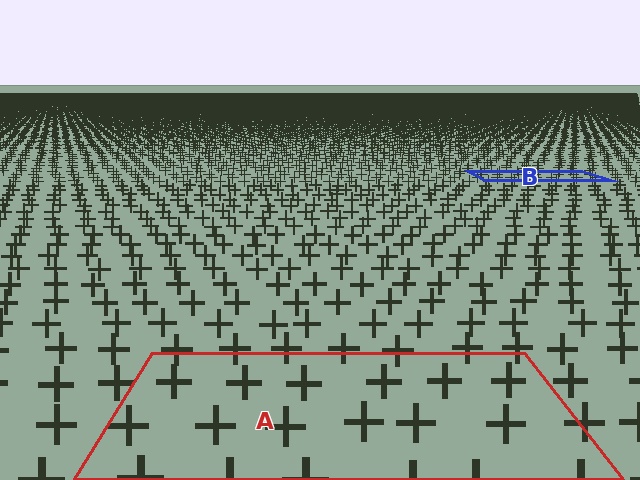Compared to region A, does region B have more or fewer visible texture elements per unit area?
Region B has more texture elements per unit area — they are packed more densely because it is farther away.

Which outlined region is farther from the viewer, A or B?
Region B is farther from the viewer — the texture elements inside it appear smaller and more densely packed.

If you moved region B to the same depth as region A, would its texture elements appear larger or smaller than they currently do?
They would appear larger. At a closer depth, the same texture elements are projected at a bigger on-screen size.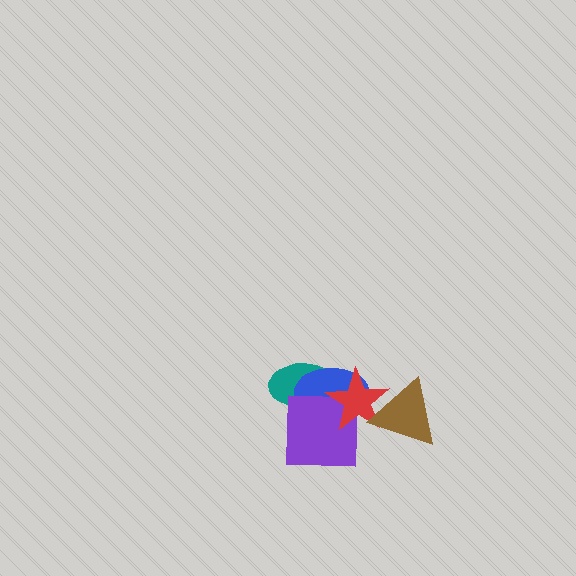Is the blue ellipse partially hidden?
Yes, it is partially covered by another shape.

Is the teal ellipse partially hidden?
Yes, it is partially covered by another shape.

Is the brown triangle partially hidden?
No, no other shape covers it.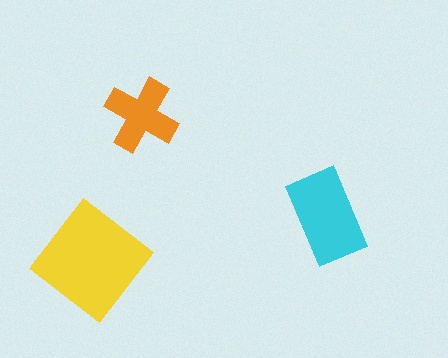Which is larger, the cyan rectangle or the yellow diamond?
The yellow diamond.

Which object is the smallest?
The orange cross.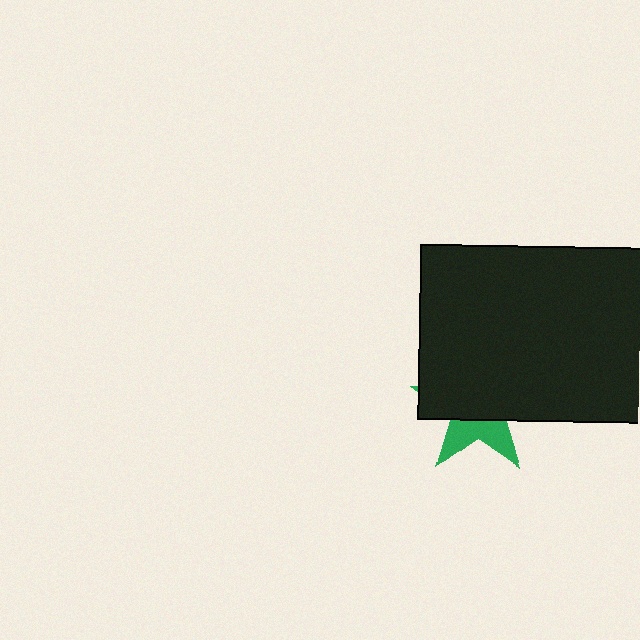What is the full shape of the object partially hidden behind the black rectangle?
The partially hidden object is a green star.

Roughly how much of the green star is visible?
A small part of it is visible (roughly 35%).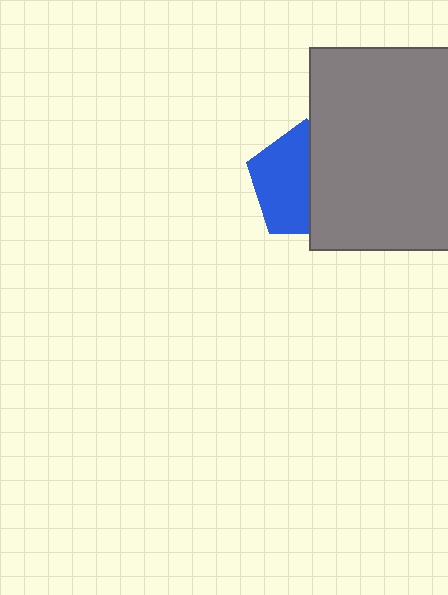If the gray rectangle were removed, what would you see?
You would see the complete blue pentagon.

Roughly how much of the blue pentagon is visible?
About half of it is visible (roughly 54%).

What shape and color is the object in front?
The object in front is a gray rectangle.